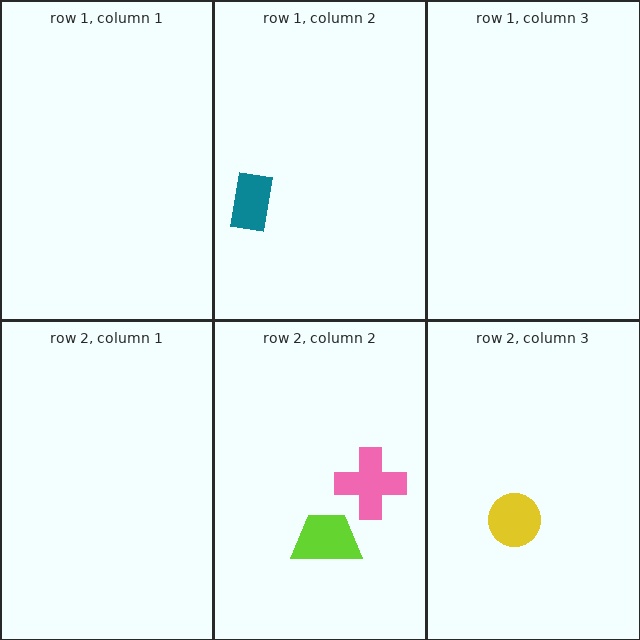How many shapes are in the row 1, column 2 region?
1.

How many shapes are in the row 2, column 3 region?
1.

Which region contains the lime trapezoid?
The row 2, column 2 region.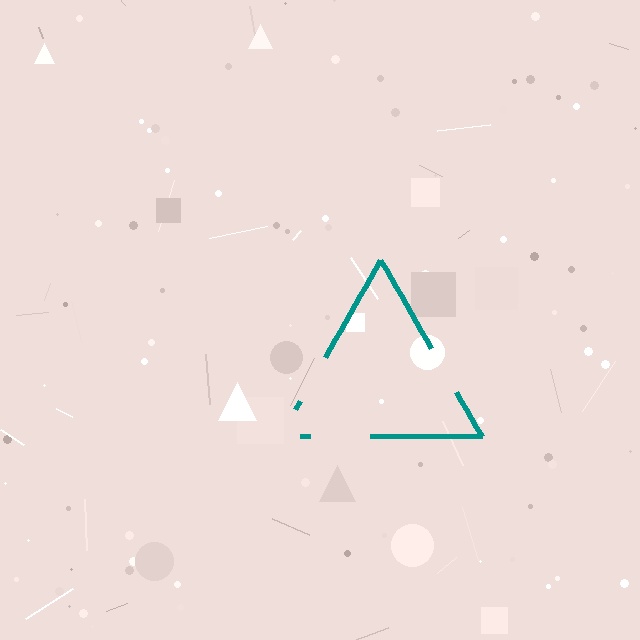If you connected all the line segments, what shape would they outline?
They would outline a triangle.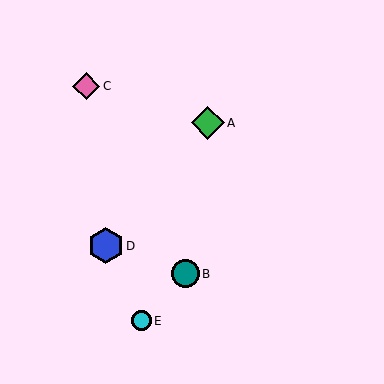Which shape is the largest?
The blue hexagon (labeled D) is the largest.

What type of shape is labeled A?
Shape A is a green diamond.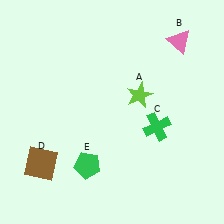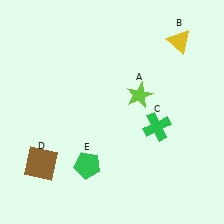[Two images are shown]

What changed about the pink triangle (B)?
In Image 1, B is pink. In Image 2, it changed to yellow.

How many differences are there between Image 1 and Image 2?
There is 1 difference between the two images.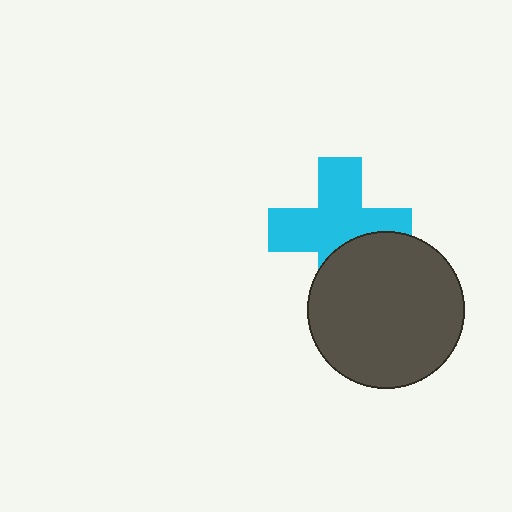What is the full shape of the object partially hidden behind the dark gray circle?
The partially hidden object is a cyan cross.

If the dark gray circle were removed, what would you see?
You would see the complete cyan cross.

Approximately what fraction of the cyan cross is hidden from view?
Roughly 31% of the cyan cross is hidden behind the dark gray circle.